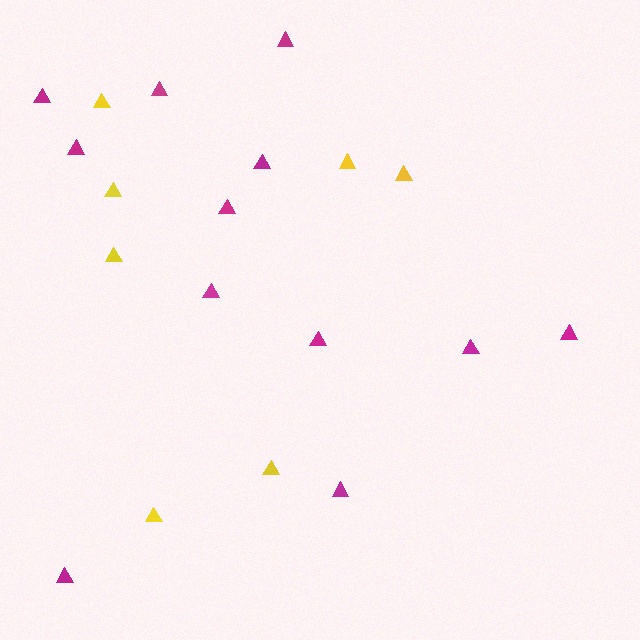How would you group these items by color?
There are 2 groups: one group of yellow triangles (7) and one group of magenta triangles (12).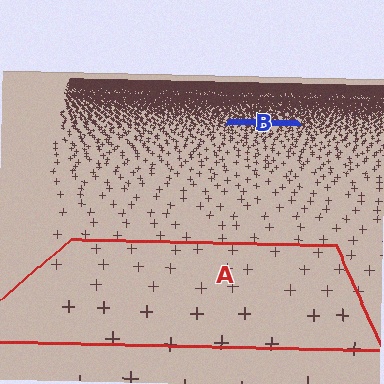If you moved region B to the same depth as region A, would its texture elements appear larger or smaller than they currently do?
They would appear larger. At a closer depth, the same texture elements are projected at a bigger on-screen size.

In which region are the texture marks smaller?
The texture marks are smaller in region B, because it is farther away.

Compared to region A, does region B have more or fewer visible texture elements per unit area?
Region B has more texture elements per unit area — they are packed more densely because it is farther away.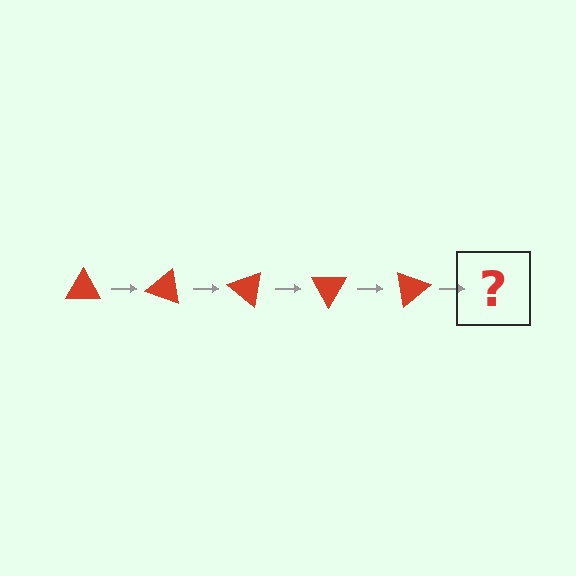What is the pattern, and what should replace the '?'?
The pattern is that the triangle rotates 20 degrees each step. The '?' should be a red triangle rotated 100 degrees.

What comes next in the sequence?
The next element should be a red triangle rotated 100 degrees.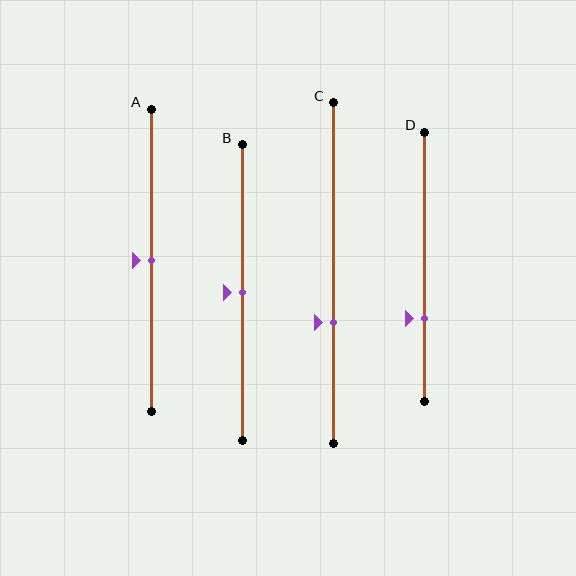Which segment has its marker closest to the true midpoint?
Segment A has its marker closest to the true midpoint.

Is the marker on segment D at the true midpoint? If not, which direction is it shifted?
No, the marker on segment D is shifted downward by about 19% of the segment length.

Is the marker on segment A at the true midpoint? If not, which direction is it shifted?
Yes, the marker on segment A is at the true midpoint.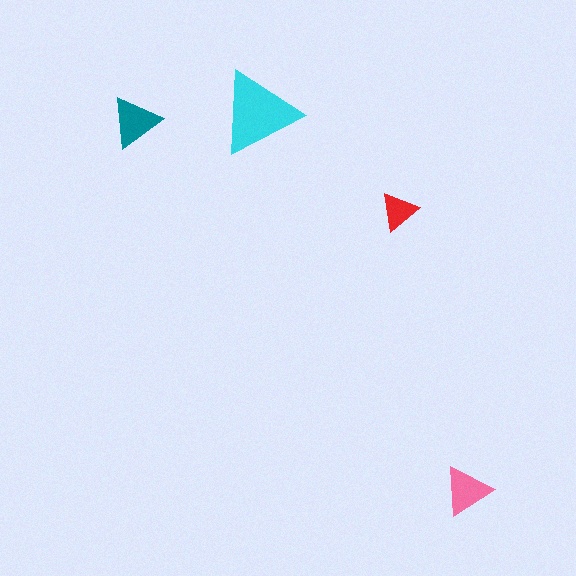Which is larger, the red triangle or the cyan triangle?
The cyan one.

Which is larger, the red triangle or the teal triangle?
The teal one.